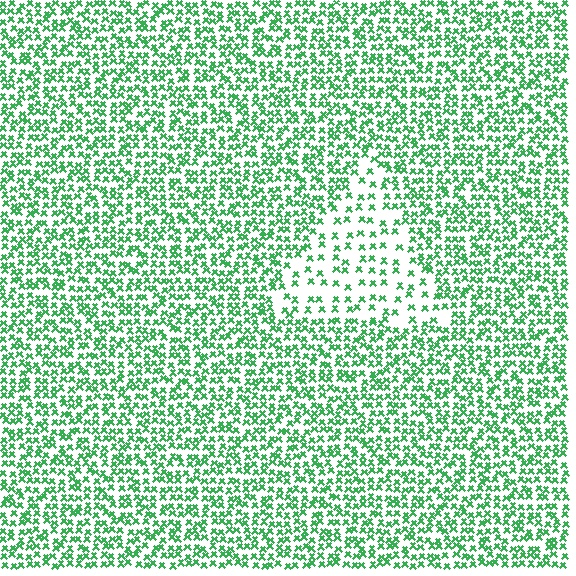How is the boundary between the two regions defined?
The boundary is defined by a change in element density (approximately 2.3x ratio). All elements are the same color, size, and shape.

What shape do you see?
I see a triangle.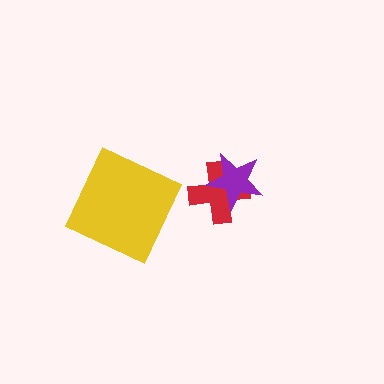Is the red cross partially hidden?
Yes, it is partially covered by another shape.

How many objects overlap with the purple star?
1 object overlaps with the purple star.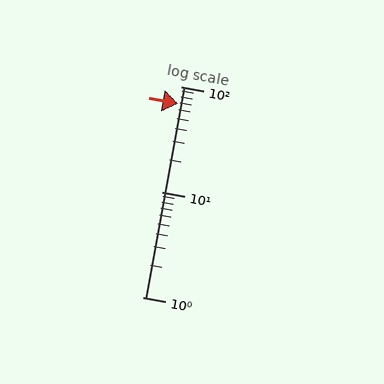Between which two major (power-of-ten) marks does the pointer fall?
The pointer is between 10 and 100.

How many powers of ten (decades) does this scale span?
The scale spans 2 decades, from 1 to 100.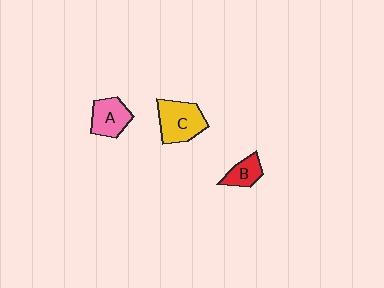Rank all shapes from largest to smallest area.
From largest to smallest: C (yellow), A (pink), B (red).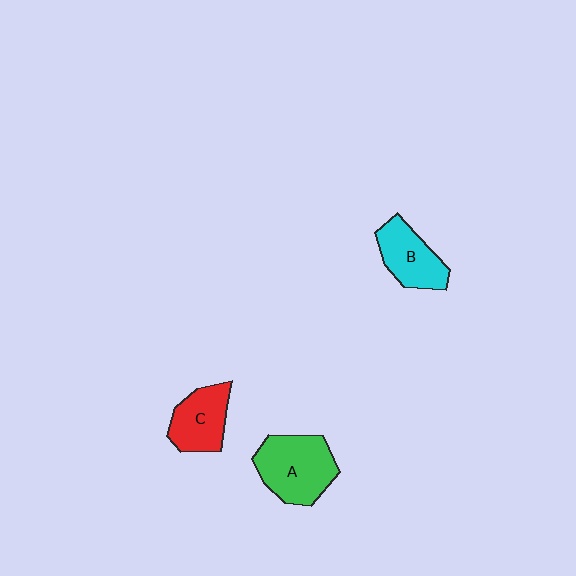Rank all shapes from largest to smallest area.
From largest to smallest: A (green), B (cyan), C (red).